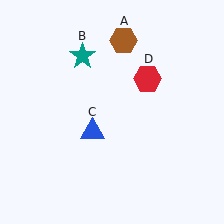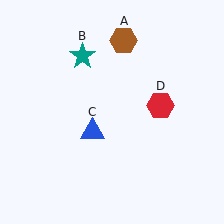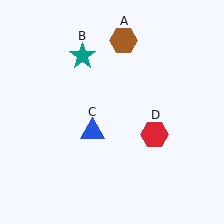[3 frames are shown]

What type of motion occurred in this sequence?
The red hexagon (object D) rotated clockwise around the center of the scene.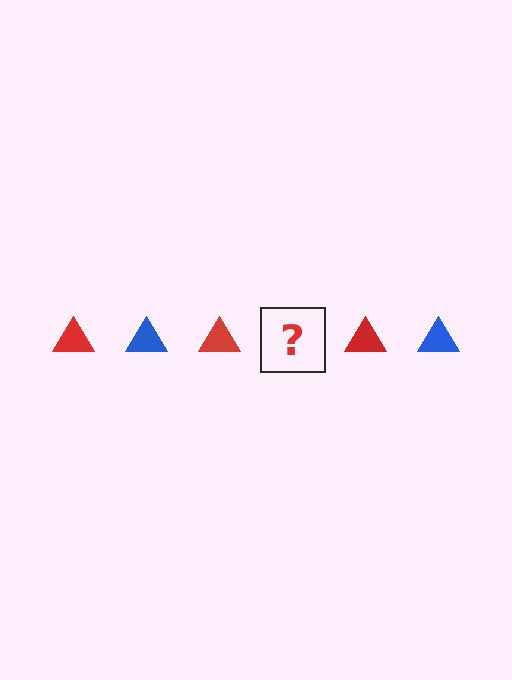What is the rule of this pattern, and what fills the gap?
The rule is that the pattern cycles through red, blue triangles. The gap should be filled with a blue triangle.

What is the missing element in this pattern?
The missing element is a blue triangle.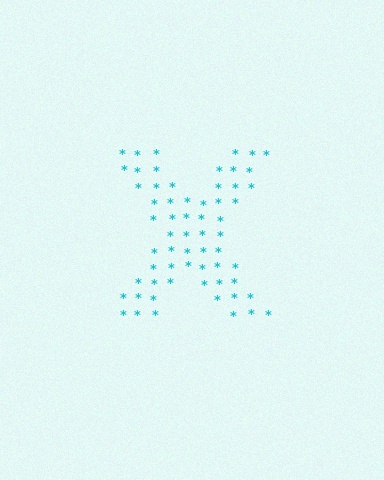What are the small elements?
The small elements are asterisks.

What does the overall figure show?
The overall figure shows the letter X.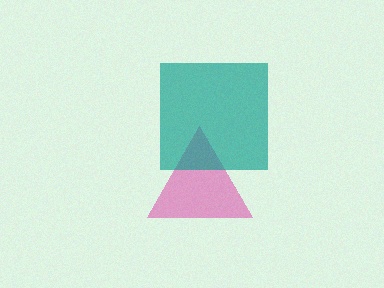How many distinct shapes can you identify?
There are 2 distinct shapes: a pink triangle, a teal square.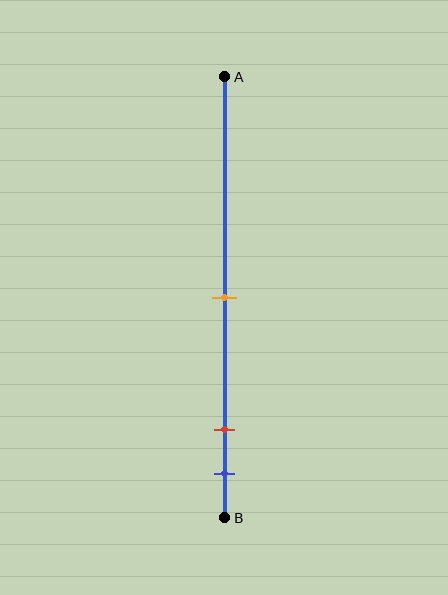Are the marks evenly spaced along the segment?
No, the marks are not evenly spaced.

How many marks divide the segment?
There are 3 marks dividing the segment.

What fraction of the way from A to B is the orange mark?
The orange mark is approximately 50% (0.5) of the way from A to B.